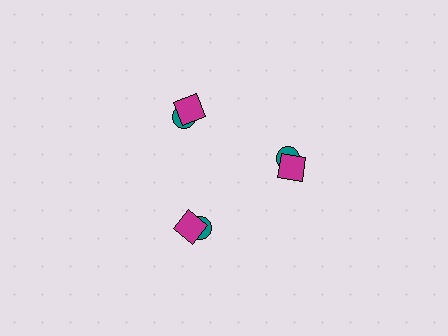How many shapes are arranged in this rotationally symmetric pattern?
There are 6 shapes, arranged in 3 groups of 2.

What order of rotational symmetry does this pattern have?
This pattern has 3-fold rotational symmetry.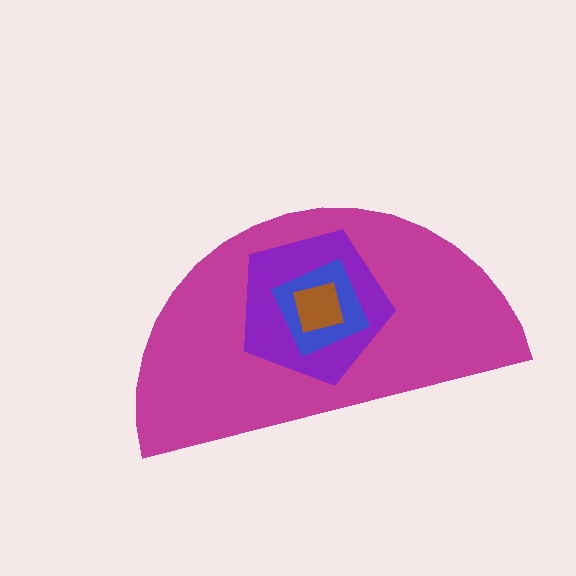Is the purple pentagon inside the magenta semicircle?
Yes.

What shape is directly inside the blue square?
The brown square.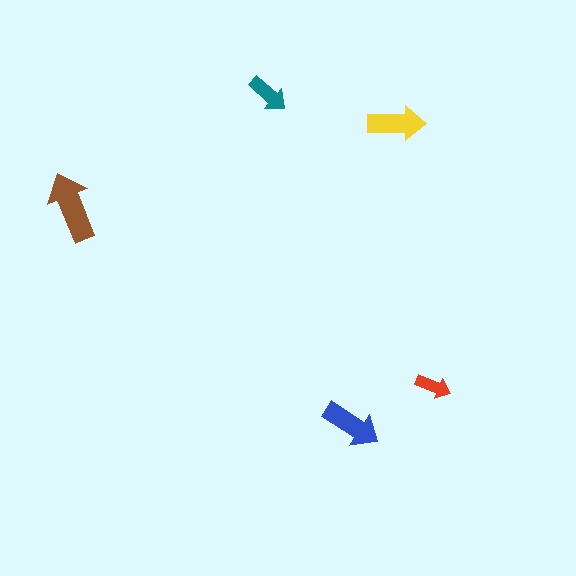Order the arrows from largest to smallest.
the brown one, the blue one, the yellow one, the teal one, the red one.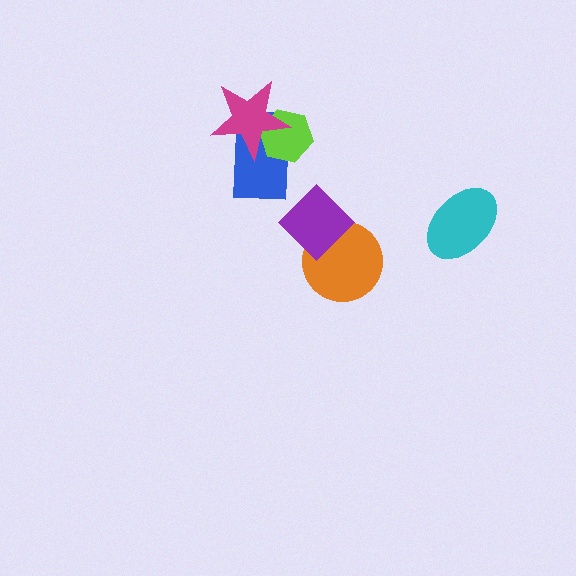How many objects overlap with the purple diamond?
1 object overlaps with the purple diamond.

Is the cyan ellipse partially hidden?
No, no other shape covers it.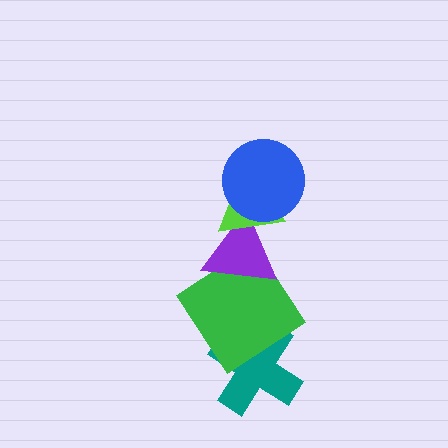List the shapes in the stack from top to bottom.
From top to bottom: the blue circle, the lime triangle, the purple triangle, the green diamond, the teal cross.